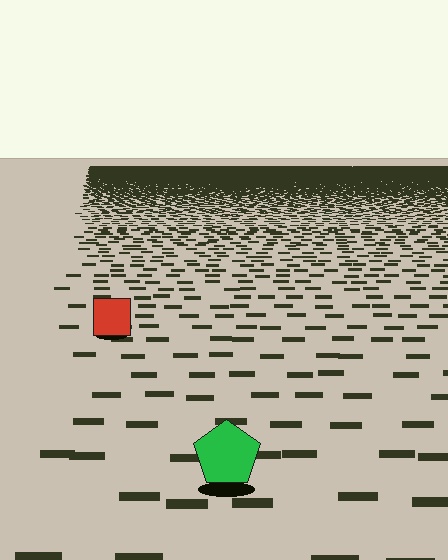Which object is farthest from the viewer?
The red square is farthest from the viewer. It appears smaller and the ground texture around it is denser.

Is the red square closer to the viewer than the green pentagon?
No. The green pentagon is closer — you can tell from the texture gradient: the ground texture is coarser near it.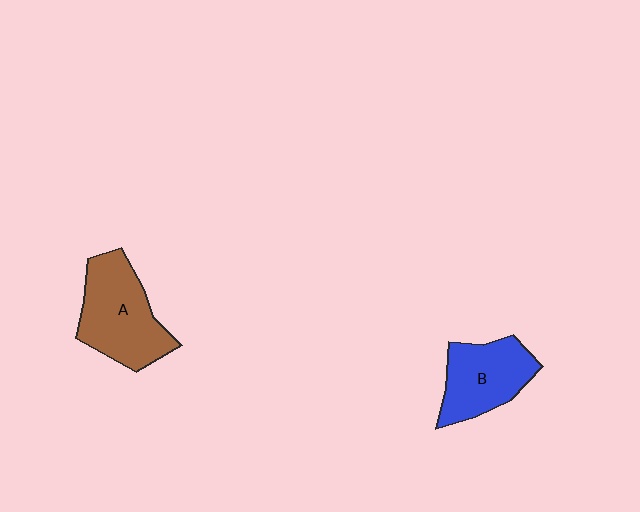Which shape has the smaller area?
Shape B (blue).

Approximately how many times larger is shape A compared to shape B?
Approximately 1.2 times.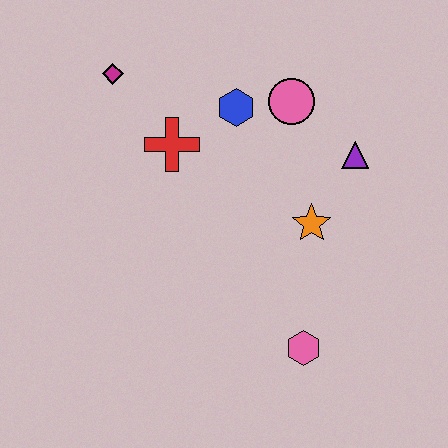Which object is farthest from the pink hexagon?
The magenta diamond is farthest from the pink hexagon.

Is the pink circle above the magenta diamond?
No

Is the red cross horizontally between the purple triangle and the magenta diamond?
Yes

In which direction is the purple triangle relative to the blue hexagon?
The purple triangle is to the right of the blue hexagon.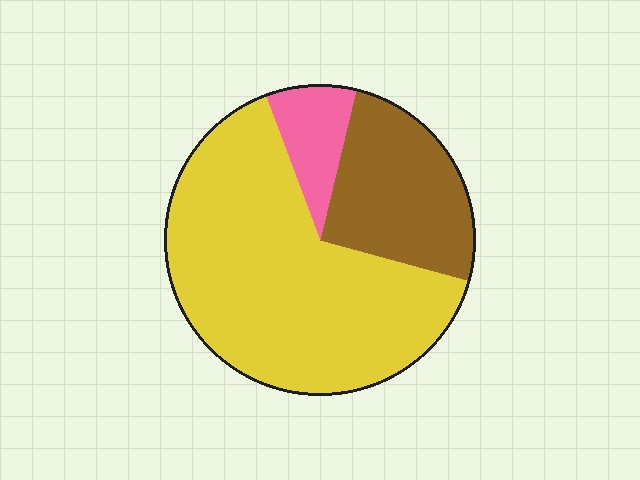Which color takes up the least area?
Pink, at roughly 10%.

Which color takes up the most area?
Yellow, at roughly 65%.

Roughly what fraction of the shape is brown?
Brown covers roughly 25% of the shape.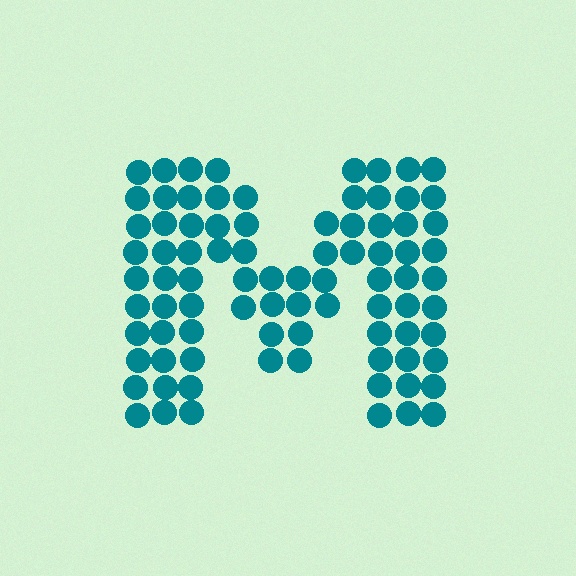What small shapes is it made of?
It is made of small circles.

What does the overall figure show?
The overall figure shows the letter M.